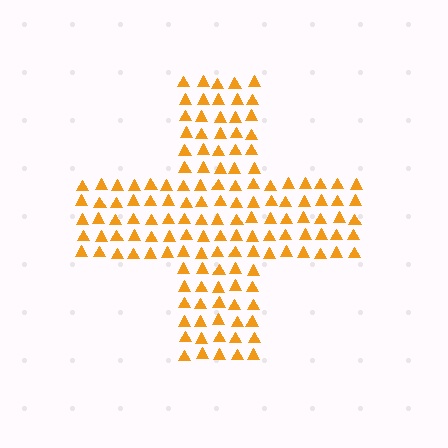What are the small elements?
The small elements are triangles.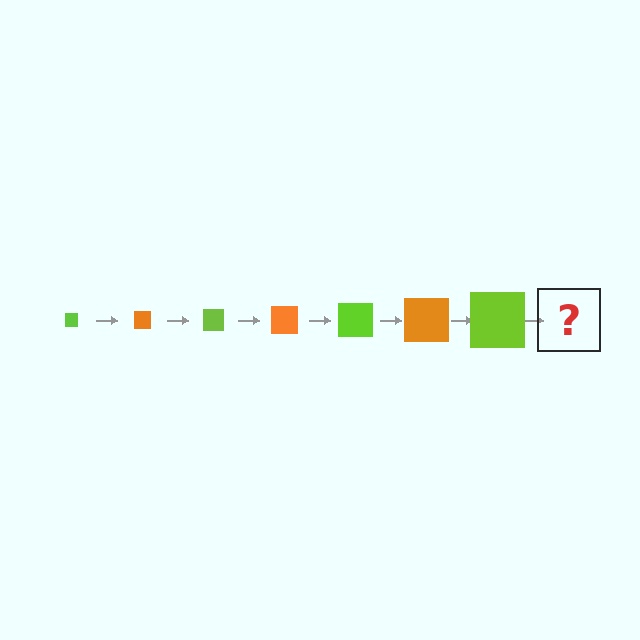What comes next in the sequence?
The next element should be an orange square, larger than the previous one.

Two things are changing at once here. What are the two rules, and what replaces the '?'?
The two rules are that the square grows larger each step and the color cycles through lime and orange. The '?' should be an orange square, larger than the previous one.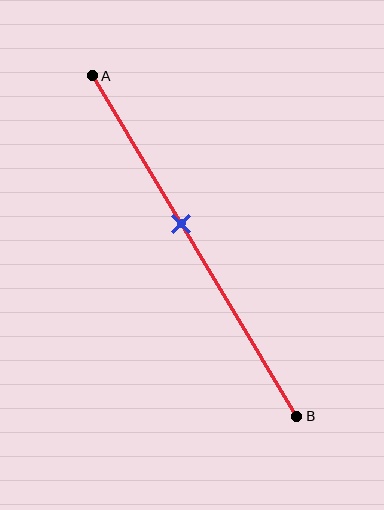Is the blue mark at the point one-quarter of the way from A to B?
No, the mark is at about 45% from A, not at the 25% one-quarter point.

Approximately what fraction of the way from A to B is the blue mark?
The blue mark is approximately 45% of the way from A to B.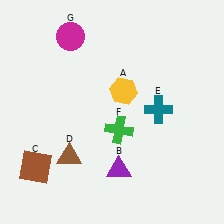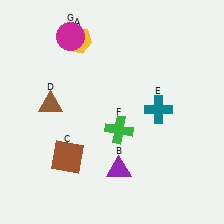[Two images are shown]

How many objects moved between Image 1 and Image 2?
3 objects moved between the two images.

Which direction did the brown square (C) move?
The brown square (C) moved right.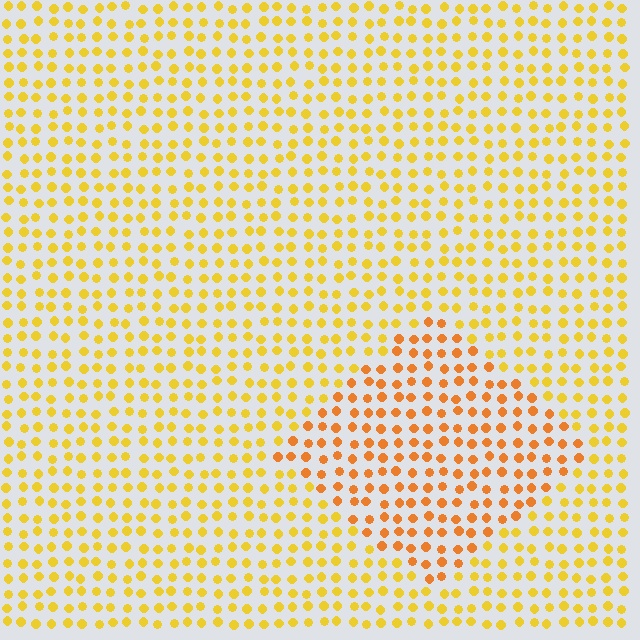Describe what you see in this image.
The image is filled with small yellow elements in a uniform arrangement. A diamond-shaped region is visible where the elements are tinted to a slightly different hue, forming a subtle color boundary.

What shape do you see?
I see a diamond.